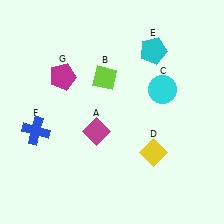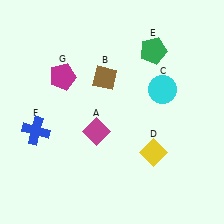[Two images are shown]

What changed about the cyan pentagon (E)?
In Image 1, E is cyan. In Image 2, it changed to green.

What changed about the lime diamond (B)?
In Image 1, B is lime. In Image 2, it changed to brown.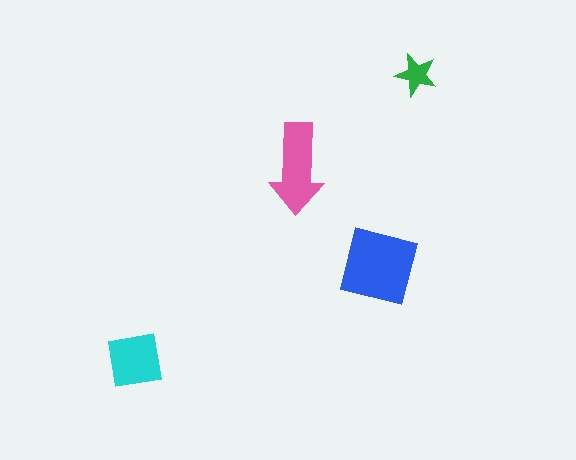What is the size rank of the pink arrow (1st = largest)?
2nd.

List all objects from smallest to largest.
The green star, the cyan square, the pink arrow, the blue square.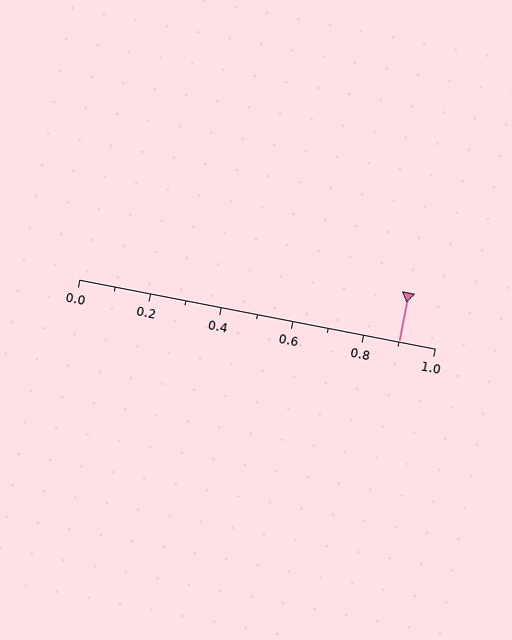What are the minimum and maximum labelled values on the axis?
The axis runs from 0.0 to 1.0.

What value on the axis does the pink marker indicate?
The marker indicates approximately 0.9.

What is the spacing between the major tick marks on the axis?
The major ticks are spaced 0.2 apart.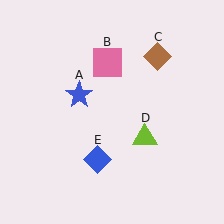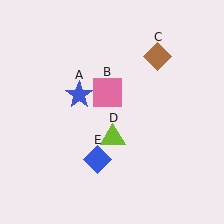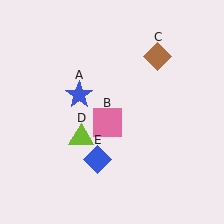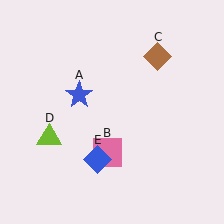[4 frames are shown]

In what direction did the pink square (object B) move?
The pink square (object B) moved down.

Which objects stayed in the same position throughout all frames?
Blue star (object A) and brown diamond (object C) and blue diamond (object E) remained stationary.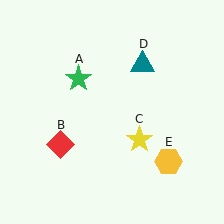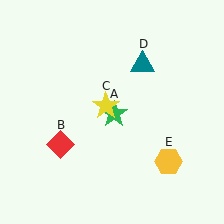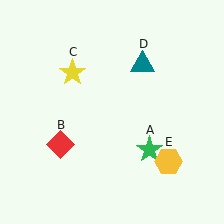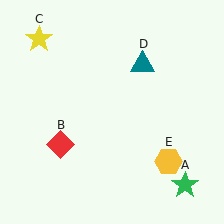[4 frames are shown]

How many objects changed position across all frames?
2 objects changed position: green star (object A), yellow star (object C).